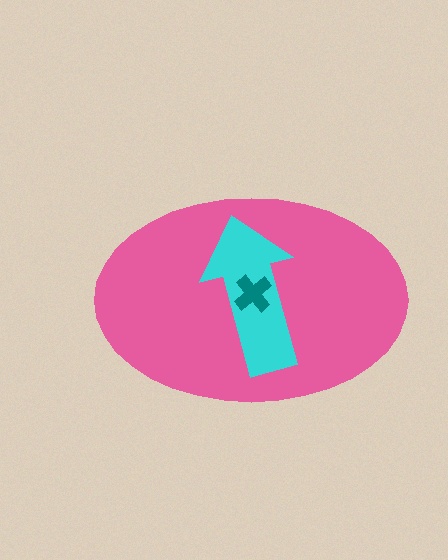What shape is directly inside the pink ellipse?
The cyan arrow.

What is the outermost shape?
The pink ellipse.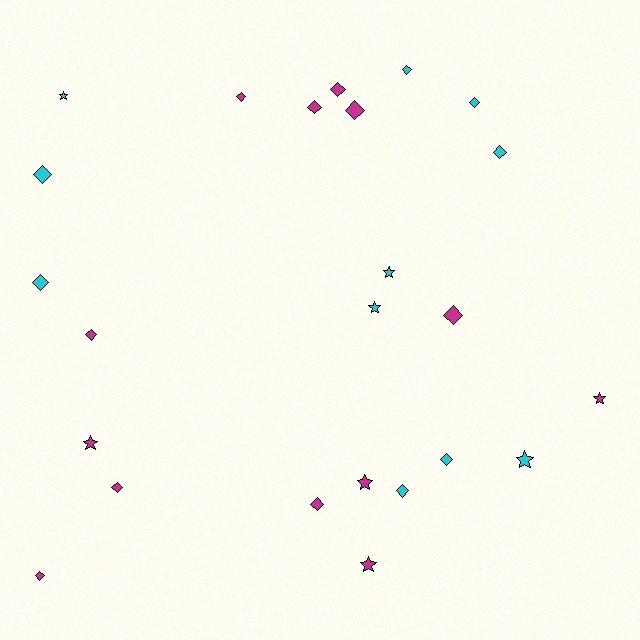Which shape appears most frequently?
Diamond, with 16 objects.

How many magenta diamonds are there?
There are 9 magenta diamonds.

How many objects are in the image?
There are 24 objects.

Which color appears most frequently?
Magenta, with 13 objects.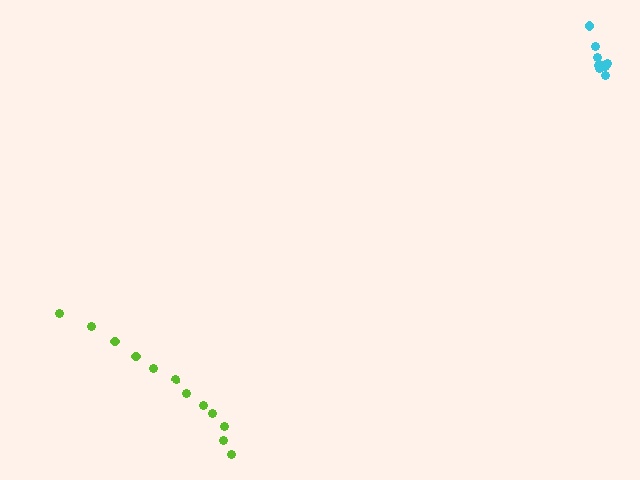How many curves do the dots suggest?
There are 2 distinct paths.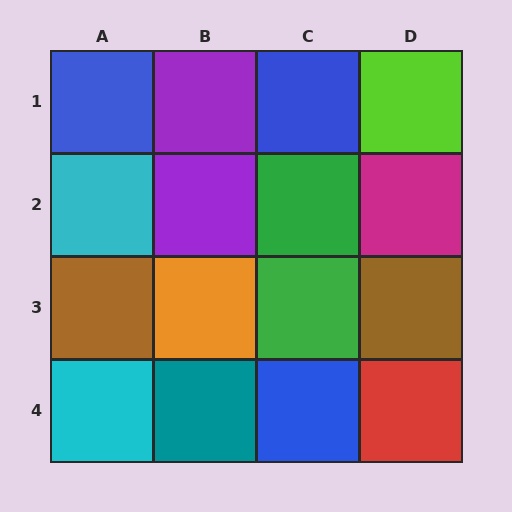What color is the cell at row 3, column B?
Orange.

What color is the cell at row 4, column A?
Cyan.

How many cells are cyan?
2 cells are cyan.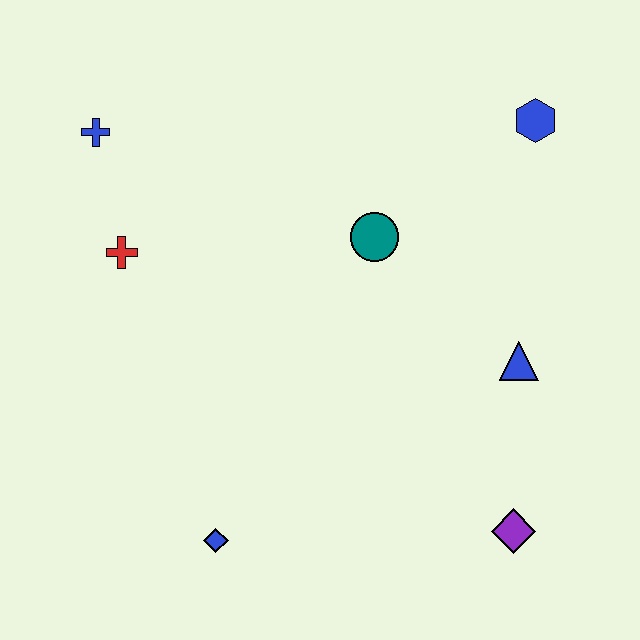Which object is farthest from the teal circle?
The blue diamond is farthest from the teal circle.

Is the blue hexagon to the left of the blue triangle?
No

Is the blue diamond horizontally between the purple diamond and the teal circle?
No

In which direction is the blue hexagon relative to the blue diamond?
The blue hexagon is above the blue diamond.